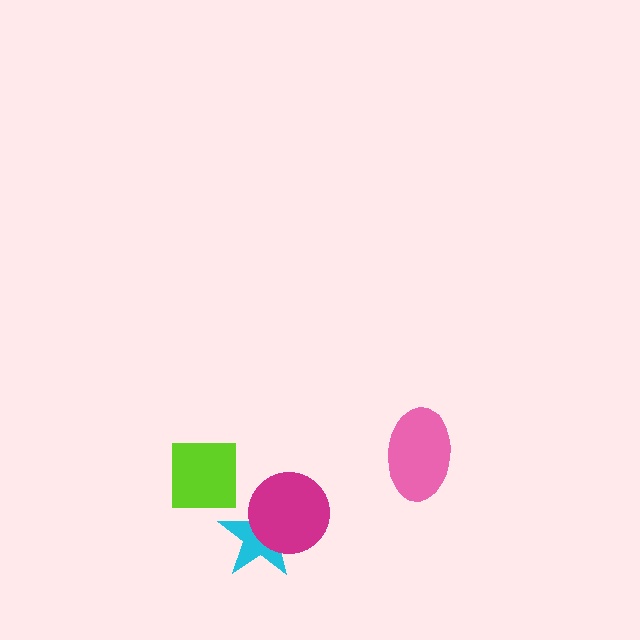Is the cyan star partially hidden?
Yes, it is partially covered by another shape.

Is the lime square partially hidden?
No, no other shape covers it.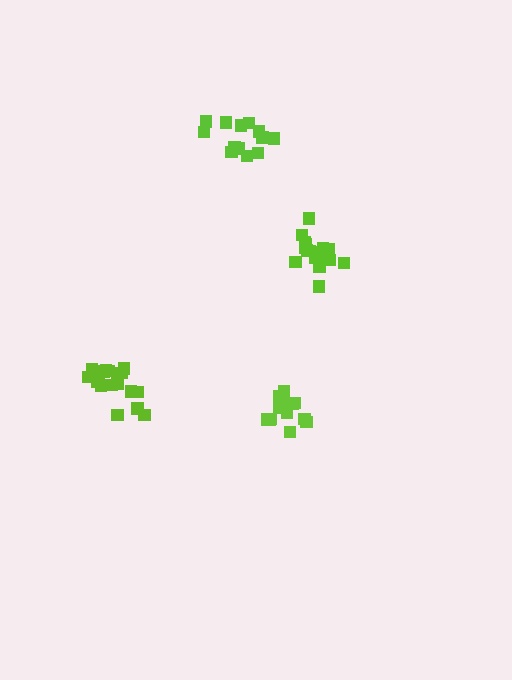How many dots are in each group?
Group 1: 17 dots, Group 2: 13 dots, Group 3: 13 dots, Group 4: 18 dots (61 total).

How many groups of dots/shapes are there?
There are 4 groups.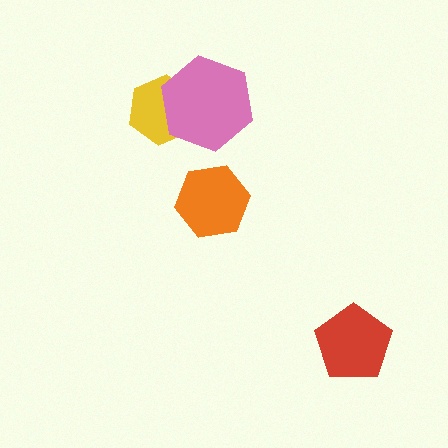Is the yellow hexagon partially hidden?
Yes, it is partially covered by another shape.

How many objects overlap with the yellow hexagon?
1 object overlaps with the yellow hexagon.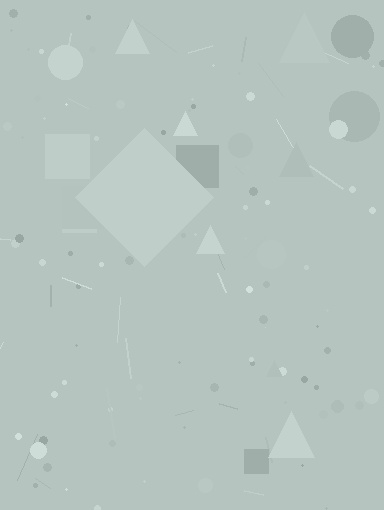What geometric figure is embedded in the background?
A diamond is embedded in the background.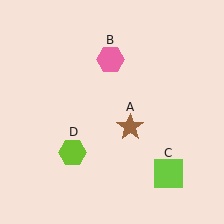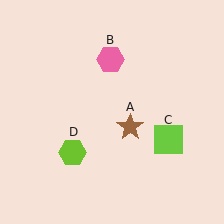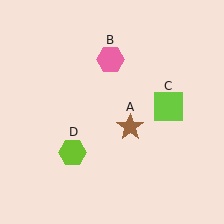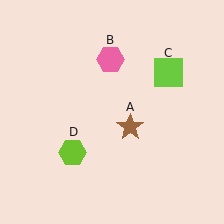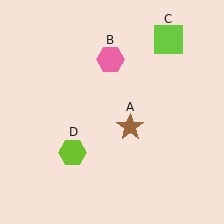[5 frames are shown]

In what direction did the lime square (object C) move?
The lime square (object C) moved up.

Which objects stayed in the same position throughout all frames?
Brown star (object A) and pink hexagon (object B) and lime hexagon (object D) remained stationary.